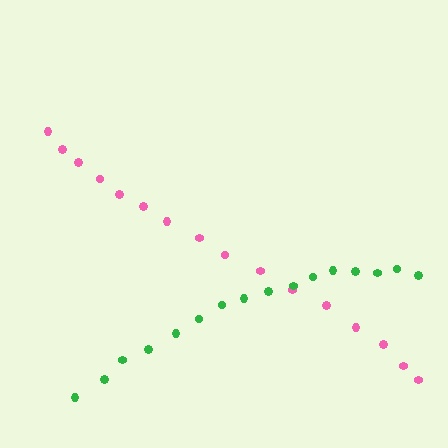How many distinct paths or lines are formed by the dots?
There are 2 distinct paths.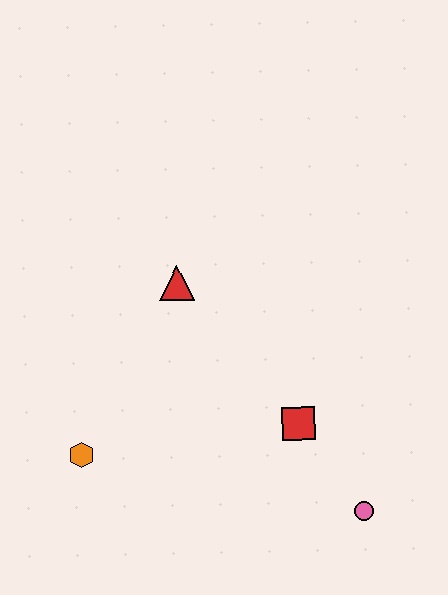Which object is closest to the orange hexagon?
The red triangle is closest to the orange hexagon.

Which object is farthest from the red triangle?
The pink circle is farthest from the red triangle.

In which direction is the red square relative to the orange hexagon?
The red square is to the right of the orange hexagon.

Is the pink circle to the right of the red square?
Yes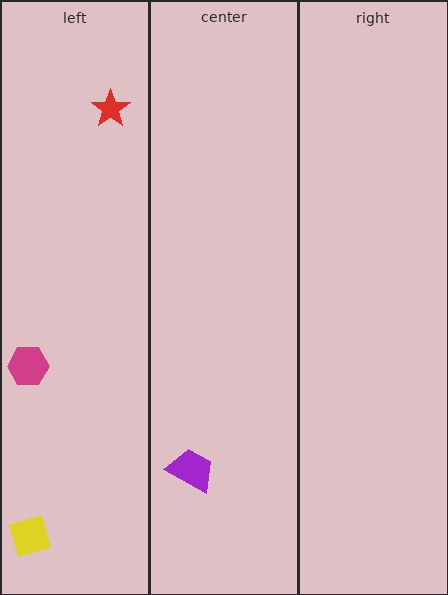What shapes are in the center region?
The purple trapezoid.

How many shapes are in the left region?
3.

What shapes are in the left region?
The magenta hexagon, the red star, the yellow square.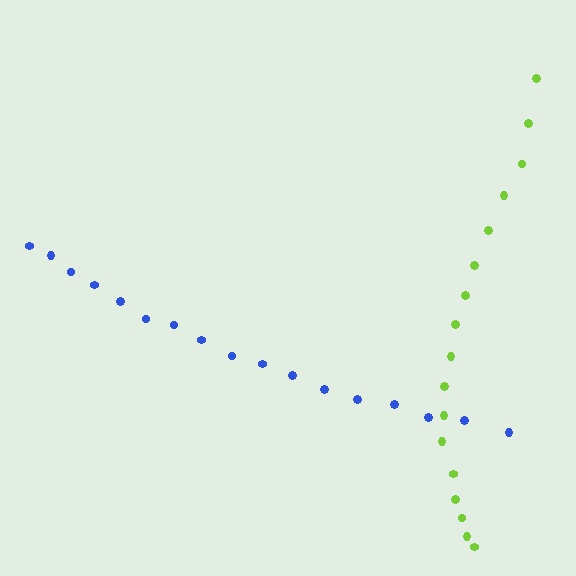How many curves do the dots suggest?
There are 2 distinct paths.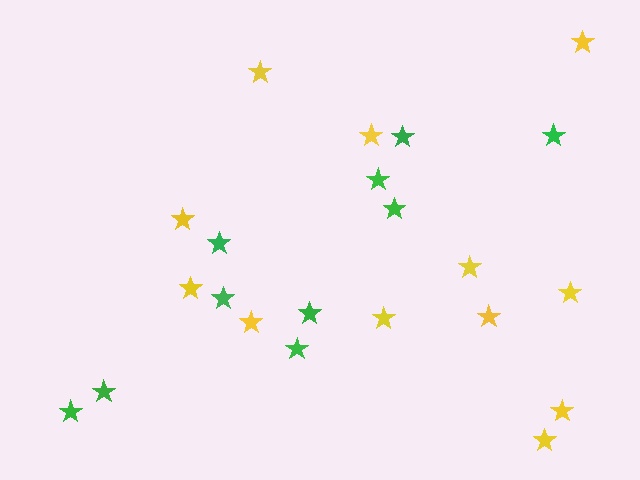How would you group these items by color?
There are 2 groups: one group of yellow stars (12) and one group of green stars (10).